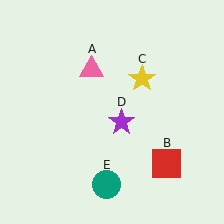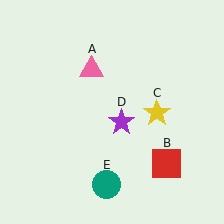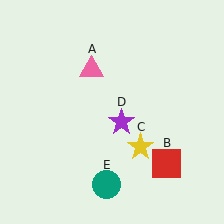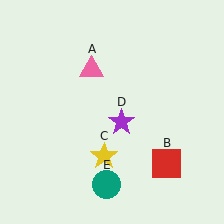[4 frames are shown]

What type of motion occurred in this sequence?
The yellow star (object C) rotated clockwise around the center of the scene.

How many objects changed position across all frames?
1 object changed position: yellow star (object C).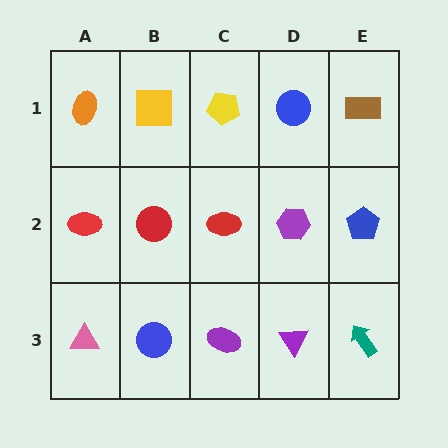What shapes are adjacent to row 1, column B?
A red circle (row 2, column B), an orange ellipse (row 1, column A), a yellow pentagon (row 1, column C).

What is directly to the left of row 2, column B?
A red ellipse.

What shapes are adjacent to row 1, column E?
A blue pentagon (row 2, column E), a blue circle (row 1, column D).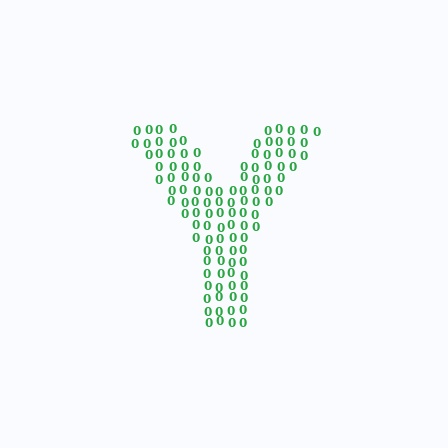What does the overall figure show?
The overall figure shows the letter Y.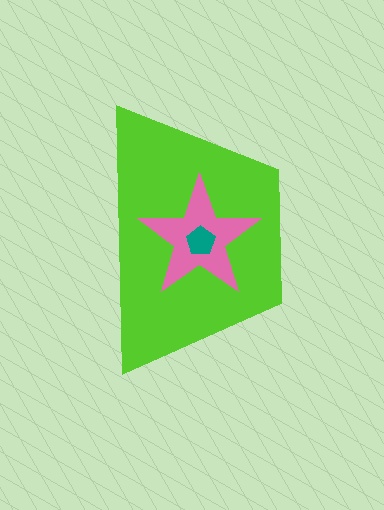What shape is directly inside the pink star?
The teal pentagon.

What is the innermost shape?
The teal pentagon.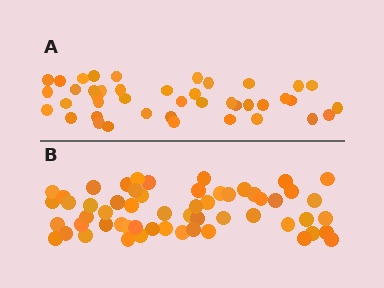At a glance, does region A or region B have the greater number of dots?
Region B (the bottom region) has more dots.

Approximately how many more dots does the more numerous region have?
Region B has approximately 15 more dots than region A.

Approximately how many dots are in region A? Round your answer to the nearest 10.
About 40 dots. (The exact count is 42, which rounds to 40.)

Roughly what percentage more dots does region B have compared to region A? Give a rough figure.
About 35% more.